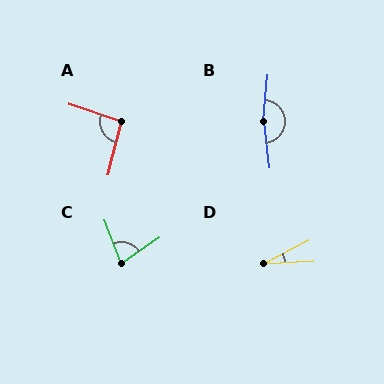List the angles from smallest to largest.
D (25°), C (76°), A (94°), B (167°).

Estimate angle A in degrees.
Approximately 94 degrees.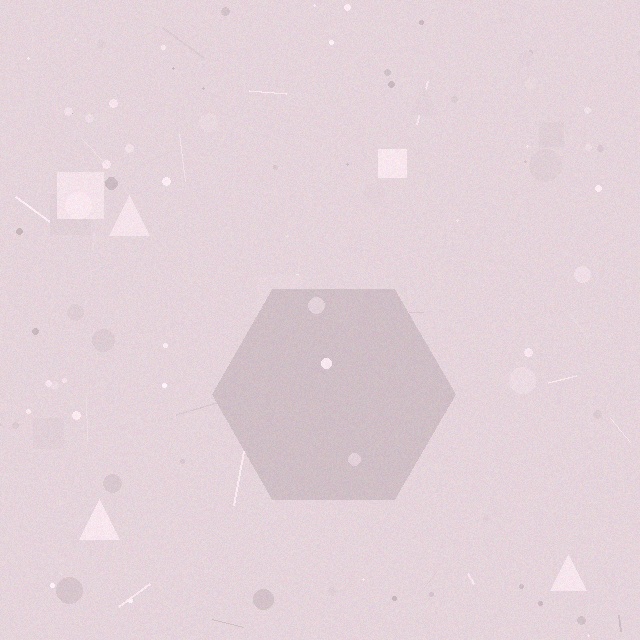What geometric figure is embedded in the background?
A hexagon is embedded in the background.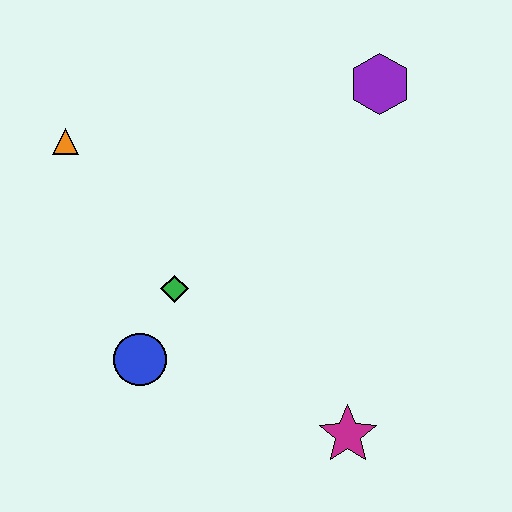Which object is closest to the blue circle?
The green diamond is closest to the blue circle.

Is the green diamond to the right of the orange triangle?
Yes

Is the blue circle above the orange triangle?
No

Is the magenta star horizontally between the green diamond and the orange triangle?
No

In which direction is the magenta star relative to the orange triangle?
The magenta star is below the orange triangle.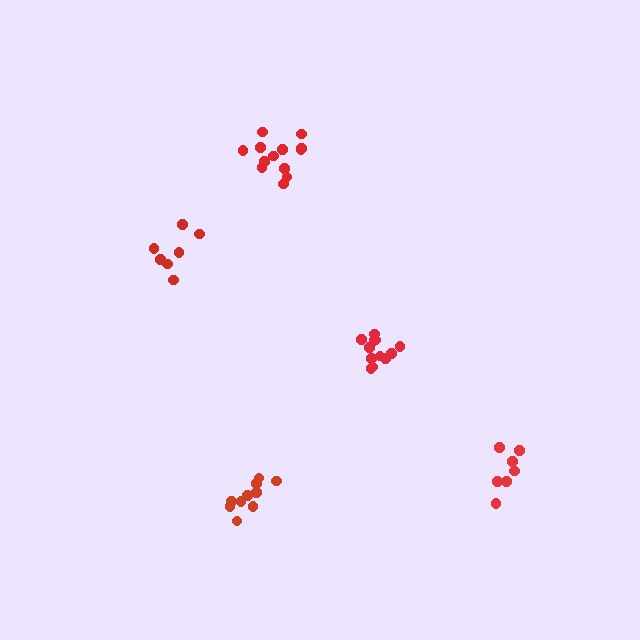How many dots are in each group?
Group 1: 7 dots, Group 2: 13 dots, Group 3: 10 dots, Group 4: 12 dots, Group 5: 7 dots (49 total).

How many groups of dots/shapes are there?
There are 5 groups.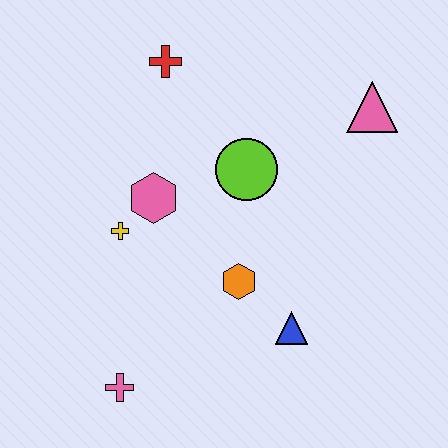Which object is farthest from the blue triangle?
The red cross is farthest from the blue triangle.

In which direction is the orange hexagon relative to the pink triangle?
The orange hexagon is below the pink triangle.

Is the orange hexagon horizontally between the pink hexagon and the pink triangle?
Yes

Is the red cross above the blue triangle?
Yes